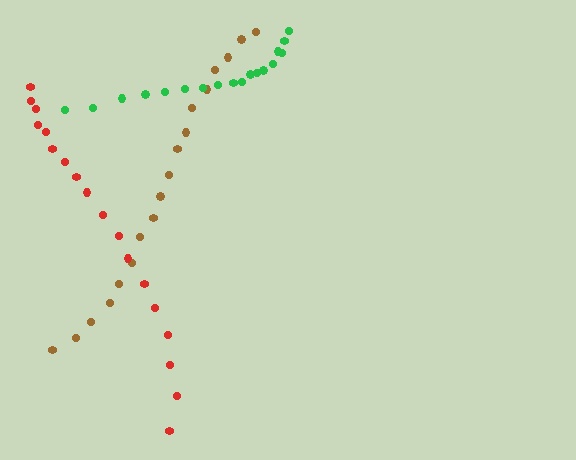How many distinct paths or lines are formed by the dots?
There are 3 distinct paths.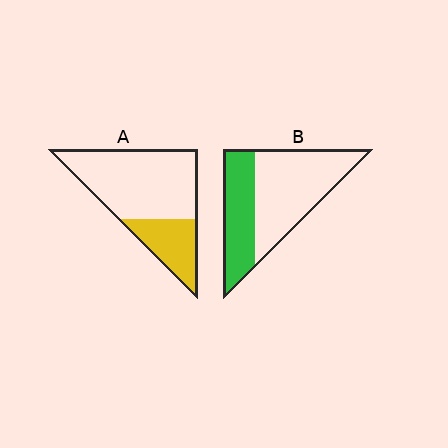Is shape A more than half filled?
No.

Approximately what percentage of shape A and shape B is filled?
A is approximately 30% and B is approximately 40%.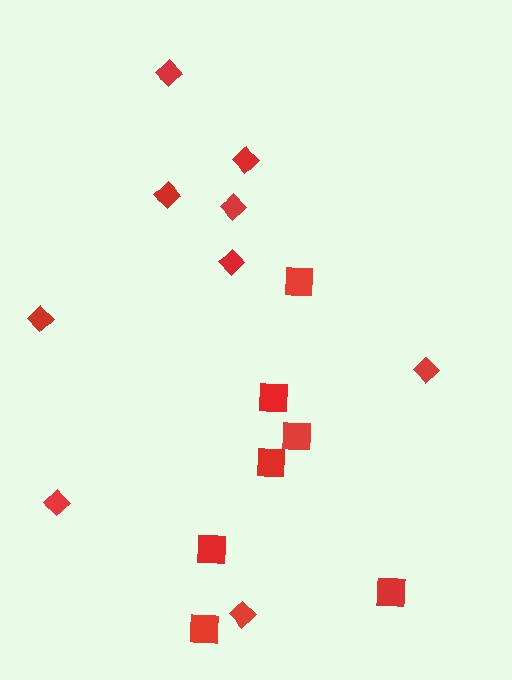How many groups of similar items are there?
There are 2 groups: one group of squares (7) and one group of diamonds (9).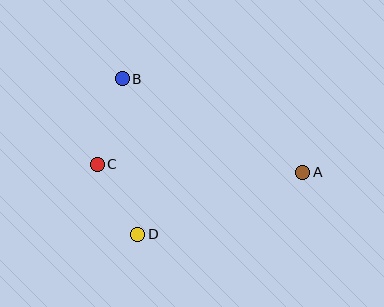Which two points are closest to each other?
Points C and D are closest to each other.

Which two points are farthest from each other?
Points A and C are farthest from each other.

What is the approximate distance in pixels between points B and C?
The distance between B and C is approximately 89 pixels.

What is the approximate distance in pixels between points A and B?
The distance between A and B is approximately 204 pixels.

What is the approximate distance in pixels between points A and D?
The distance between A and D is approximately 176 pixels.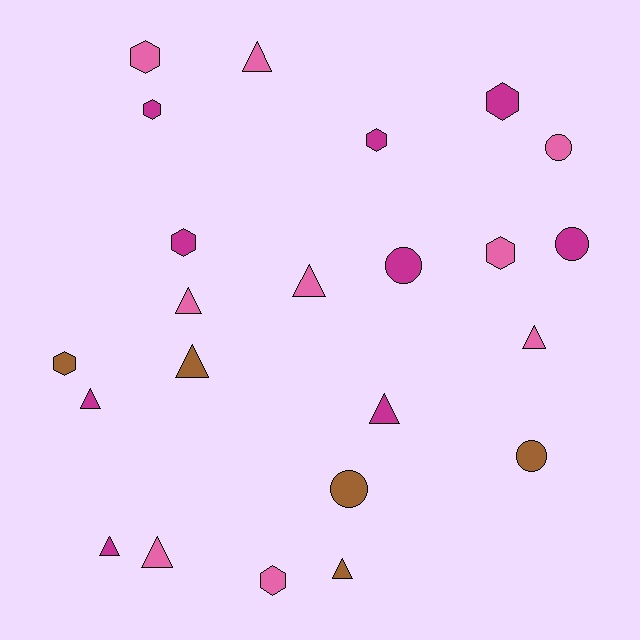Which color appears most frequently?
Magenta, with 9 objects.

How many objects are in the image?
There are 23 objects.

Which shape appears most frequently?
Triangle, with 10 objects.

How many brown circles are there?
There are 2 brown circles.